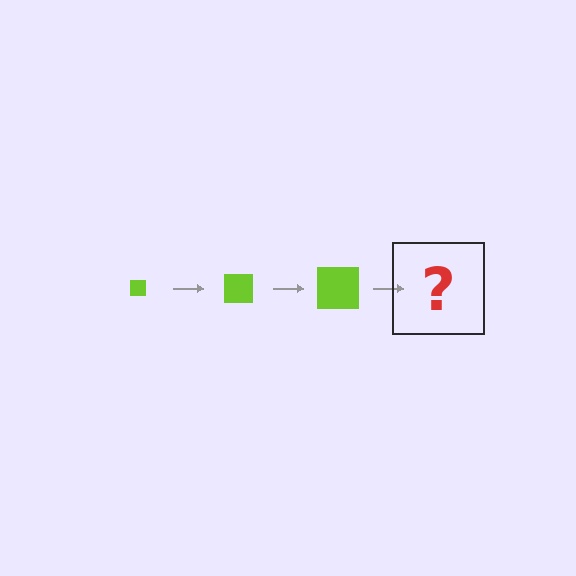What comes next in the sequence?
The next element should be a lime square, larger than the previous one.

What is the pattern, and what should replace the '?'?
The pattern is that the square gets progressively larger each step. The '?' should be a lime square, larger than the previous one.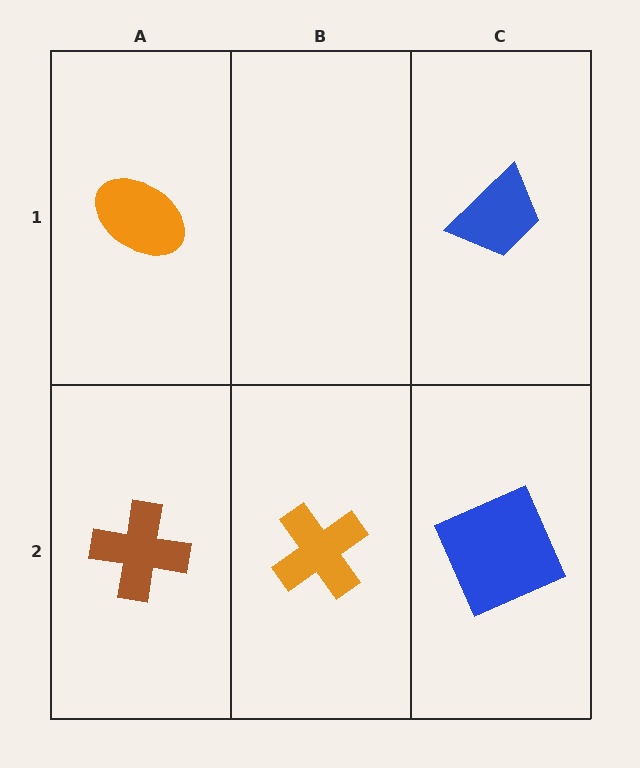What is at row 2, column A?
A brown cross.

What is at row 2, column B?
An orange cross.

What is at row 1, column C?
A blue trapezoid.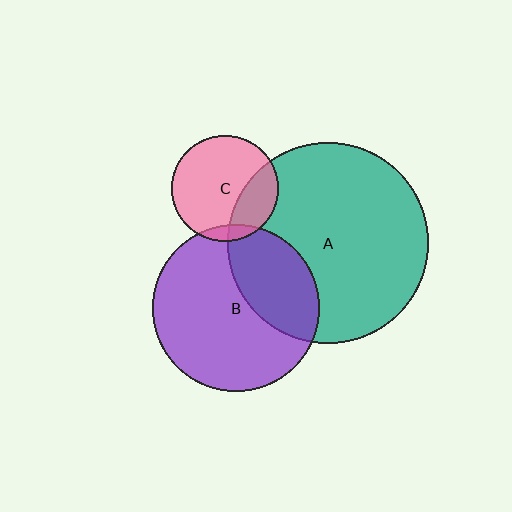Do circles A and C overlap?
Yes.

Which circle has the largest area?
Circle A (teal).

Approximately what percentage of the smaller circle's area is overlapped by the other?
Approximately 25%.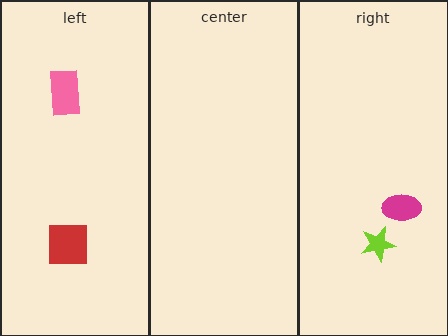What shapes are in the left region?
The red square, the pink rectangle.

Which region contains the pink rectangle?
The left region.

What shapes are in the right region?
The lime star, the magenta ellipse.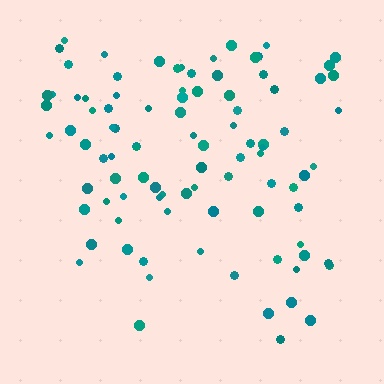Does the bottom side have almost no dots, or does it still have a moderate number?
Still a moderate number, just noticeably fewer than the top.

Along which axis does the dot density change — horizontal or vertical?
Vertical.